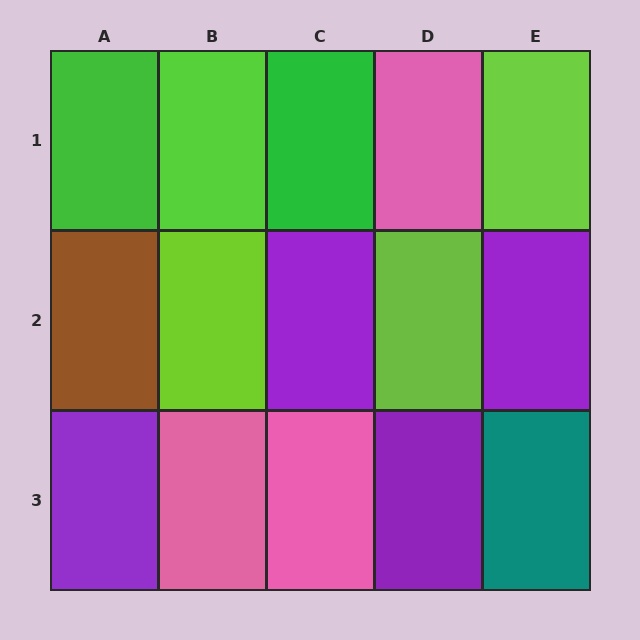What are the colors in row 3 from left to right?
Purple, pink, pink, purple, teal.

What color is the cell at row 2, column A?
Brown.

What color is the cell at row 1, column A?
Green.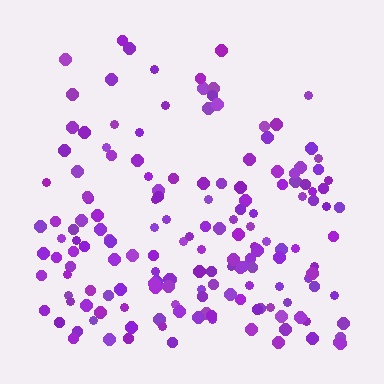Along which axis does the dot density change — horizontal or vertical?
Vertical.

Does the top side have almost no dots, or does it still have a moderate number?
Still a moderate number, just noticeably fewer than the bottom.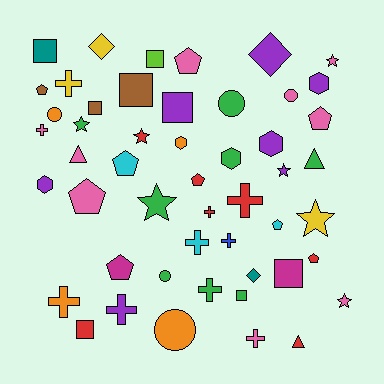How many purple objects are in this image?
There are 7 purple objects.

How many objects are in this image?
There are 50 objects.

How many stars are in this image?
There are 7 stars.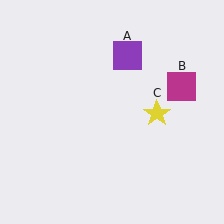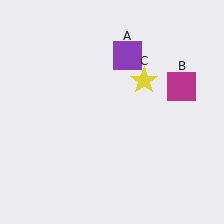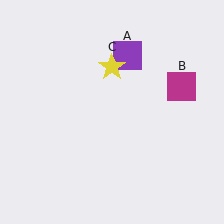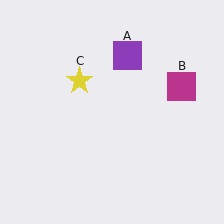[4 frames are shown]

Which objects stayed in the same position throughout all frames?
Purple square (object A) and magenta square (object B) remained stationary.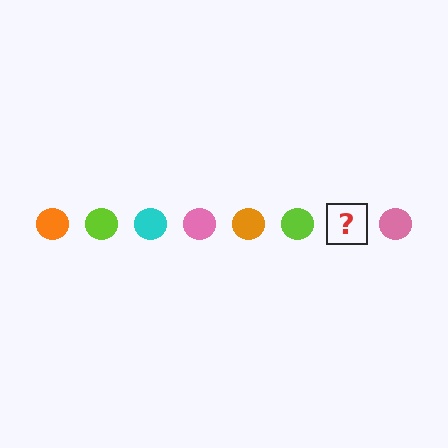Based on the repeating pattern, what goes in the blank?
The blank should be a cyan circle.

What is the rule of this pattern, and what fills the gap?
The rule is that the pattern cycles through orange, lime, cyan, pink circles. The gap should be filled with a cyan circle.